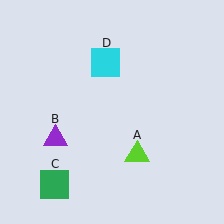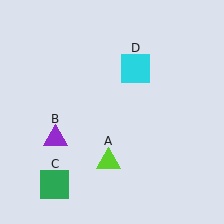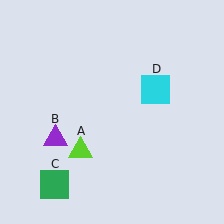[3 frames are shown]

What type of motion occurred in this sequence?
The lime triangle (object A), cyan square (object D) rotated clockwise around the center of the scene.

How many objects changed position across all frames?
2 objects changed position: lime triangle (object A), cyan square (object D).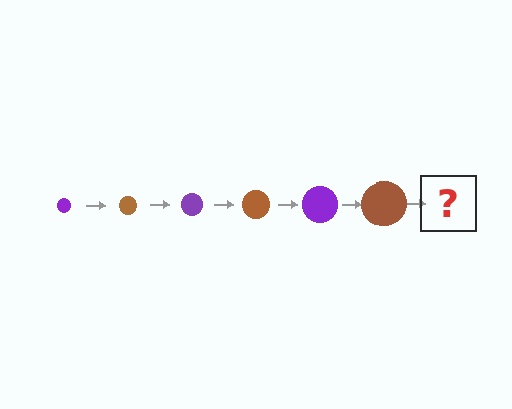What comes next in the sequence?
The next element should be a purple circle, larger than the previous one.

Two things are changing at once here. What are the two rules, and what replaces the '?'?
The two rules are that the circle grows larger each step and the color cycles through purple and brown. The '?' should be a purple circle, larger than the previous one.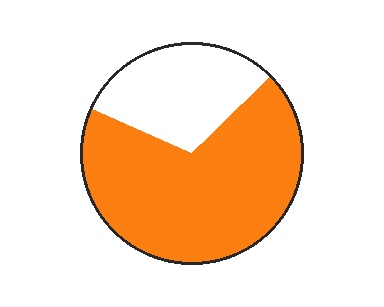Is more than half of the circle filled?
Yes.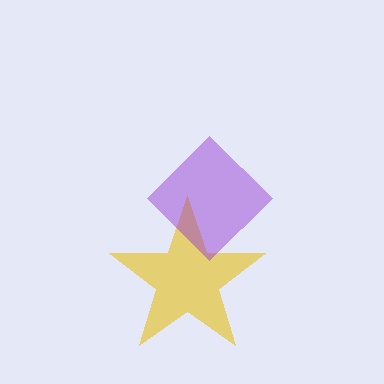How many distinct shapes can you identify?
There are 2 distinct shapes: a yellow star, a purple diamond.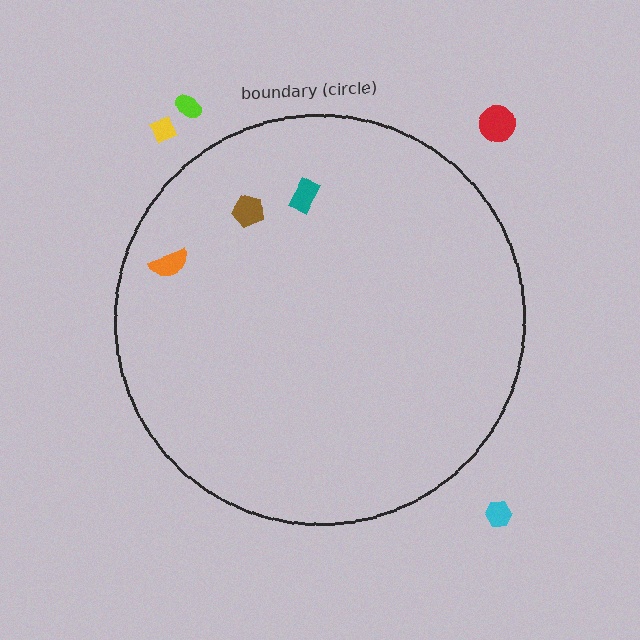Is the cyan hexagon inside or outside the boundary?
Outside.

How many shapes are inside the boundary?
3 inside, 4 outside.